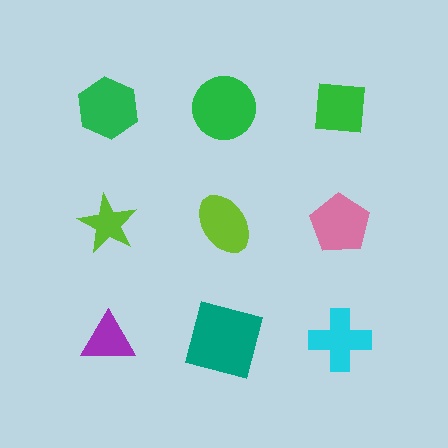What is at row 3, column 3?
A cyan cross.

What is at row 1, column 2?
A green circle.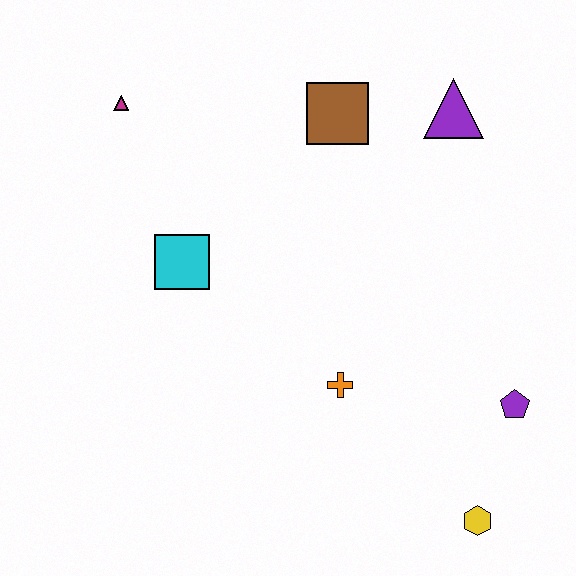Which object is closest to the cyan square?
The magenta triangle is closest to the cyan square.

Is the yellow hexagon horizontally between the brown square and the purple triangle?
No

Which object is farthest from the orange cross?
The magenta triangle is farthest from the orange cross.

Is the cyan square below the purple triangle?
Yes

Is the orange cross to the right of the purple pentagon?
No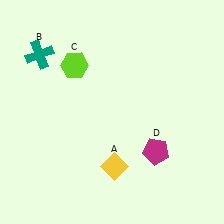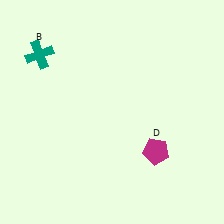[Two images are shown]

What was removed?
The lime hexagon (C), the yellow diamond (A) were removed in Image 2.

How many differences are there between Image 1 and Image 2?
There are 2 differences between the two images.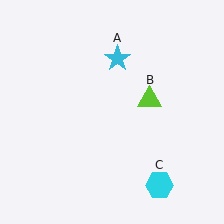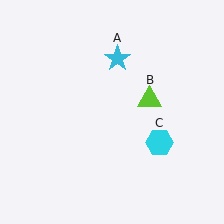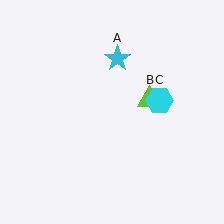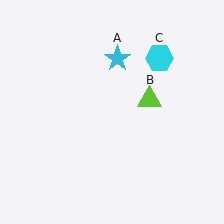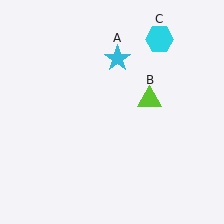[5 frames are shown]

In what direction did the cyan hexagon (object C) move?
The cyan hexagon (object C) moved up.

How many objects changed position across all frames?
1 object changed position: cyan hexagon (object C).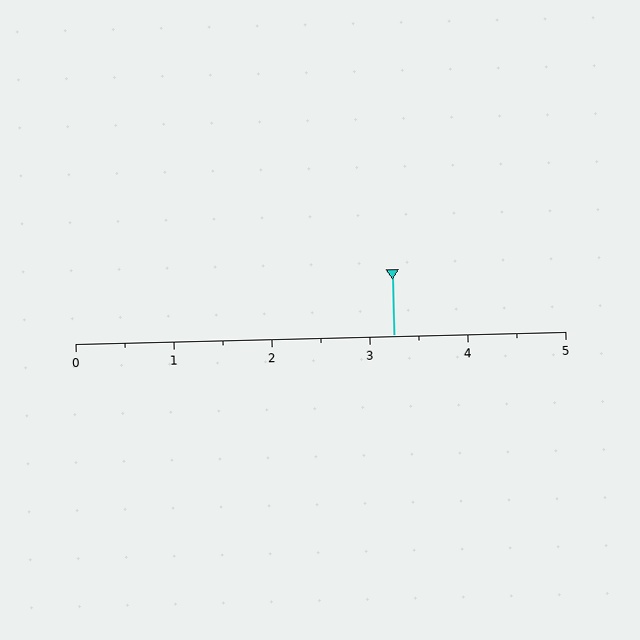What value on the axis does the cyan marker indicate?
The marker indicates approximately 3.2.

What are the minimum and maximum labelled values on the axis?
The axis runs from 0 to 5.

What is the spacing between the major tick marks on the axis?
The major ticks are spaced 1 apart.